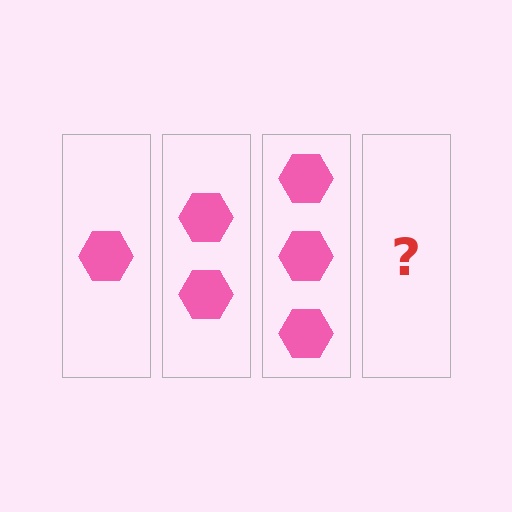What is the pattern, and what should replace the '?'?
The pattern is that each step adds one more hexagon. The '?' should be 4 hexagons.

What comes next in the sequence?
The next element should be 4 hexagons.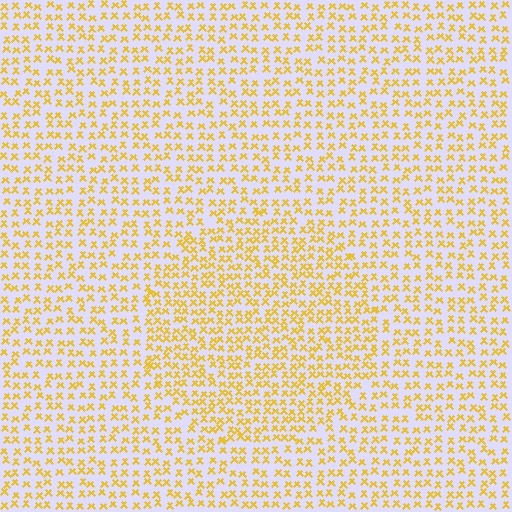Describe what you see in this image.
The image contains small yellow elements arranged at two different densities. A circle-shaped region is visible where the elements are more densely packed than the surrounding area.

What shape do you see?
I see a circle.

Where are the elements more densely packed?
The elements are more densely packed inside the circle boundary.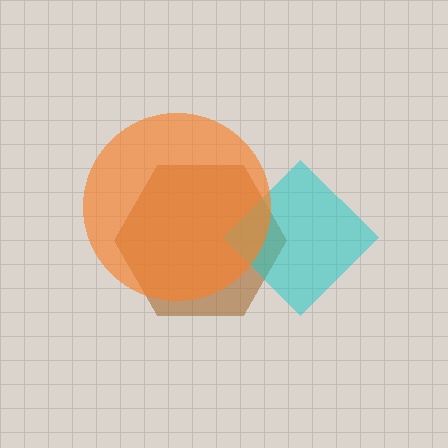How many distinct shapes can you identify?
There are 3 distinct shapes: a brown hexagon, a cyan diamond, an orange circle.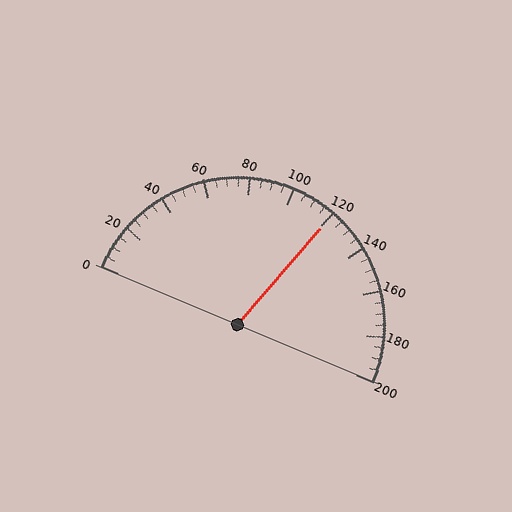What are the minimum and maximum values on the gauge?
The gauge ranges from 0 to 200.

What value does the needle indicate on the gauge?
The needle indicates approximately 120.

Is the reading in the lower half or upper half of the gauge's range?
The reading is in the upper half of the range (0 to 200).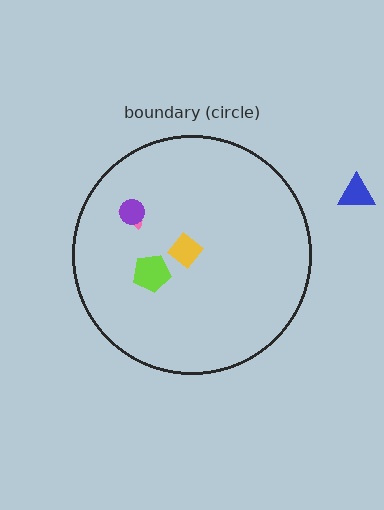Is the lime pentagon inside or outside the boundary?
Inside.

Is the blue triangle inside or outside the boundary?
Outside.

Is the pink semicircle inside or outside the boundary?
Inside.